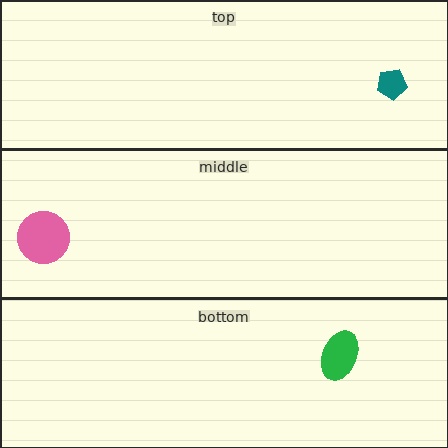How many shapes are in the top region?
1.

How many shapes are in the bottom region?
1.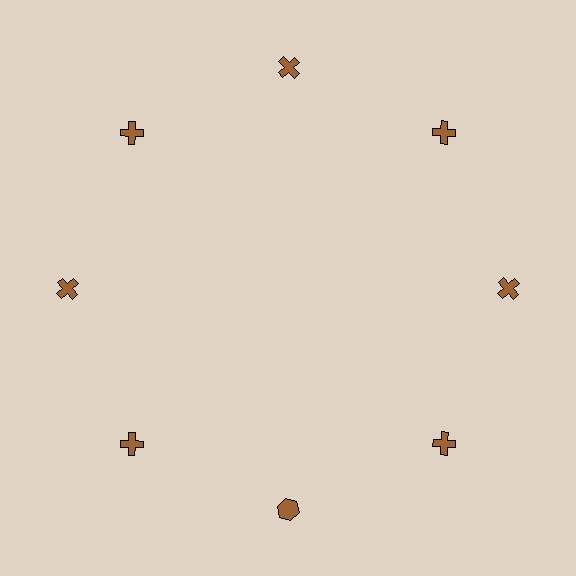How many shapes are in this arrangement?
There are 8 shapes arranged in a ring pattern.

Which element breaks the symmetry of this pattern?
The brown hexagon at roughly the 6 o'clock position breaks the symmetry. All other shapes are brown crosses.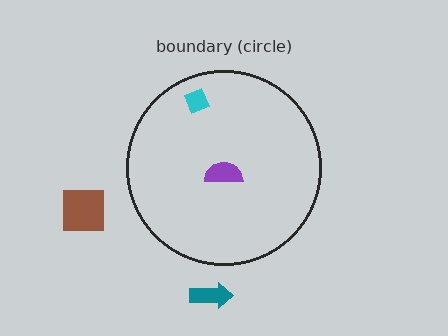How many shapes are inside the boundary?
2 inside, 2 outside.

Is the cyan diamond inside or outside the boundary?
Inside.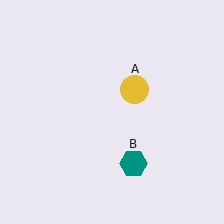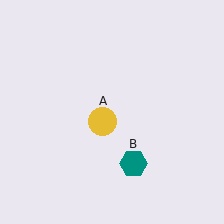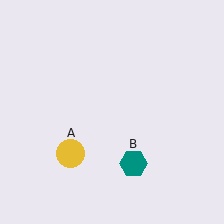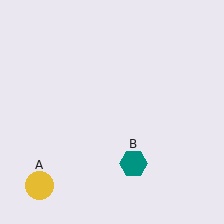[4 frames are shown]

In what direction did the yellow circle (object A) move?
The yellow circle (object A) moved down and to the left.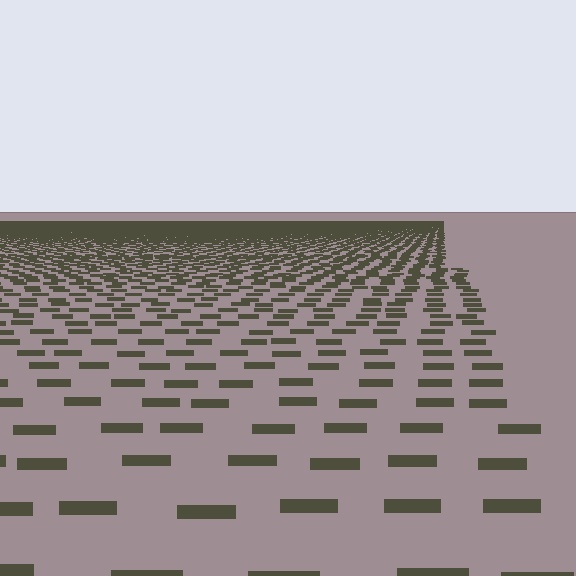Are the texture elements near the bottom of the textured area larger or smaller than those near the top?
Larger. Near the bottom, elements are closer to the viewer and appear at a bigger on-screen size.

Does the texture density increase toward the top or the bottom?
Density increases toward the top.